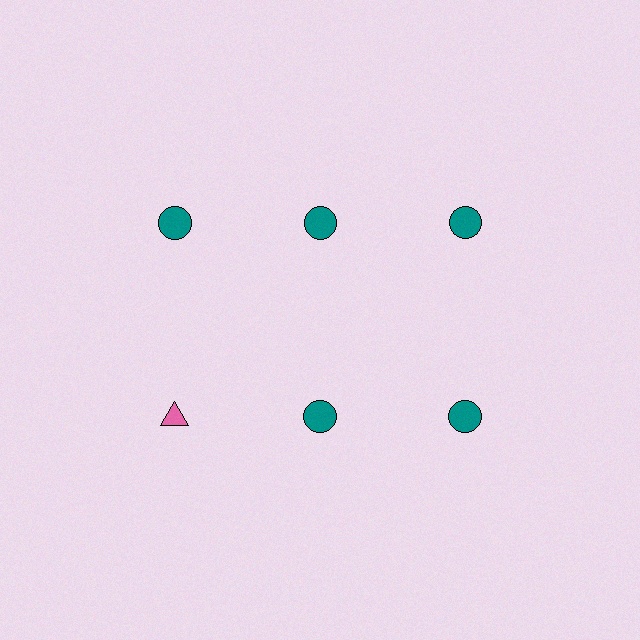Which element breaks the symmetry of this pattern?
The pink triangle in the second row, leftmost column breaks the symmetry. All other shapes are teal circles.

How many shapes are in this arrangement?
There are 6 shapes arranged in a grid pattern.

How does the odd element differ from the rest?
It differs in both color (pink instead of teal) and shape (triangle instead of circle).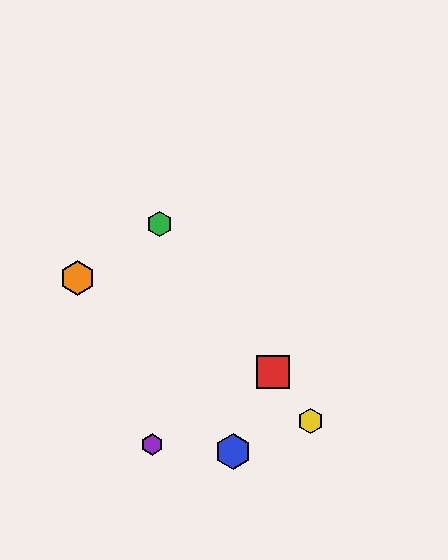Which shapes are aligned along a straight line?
The red square, the green hexagon, the yellow hexagon are aligned along a straight line.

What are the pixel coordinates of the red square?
The red square is at (273, 372).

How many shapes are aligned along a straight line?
3 shapes (the red square, the green hexagon, the yellow hexagon) are aligned along a straight line.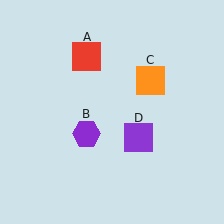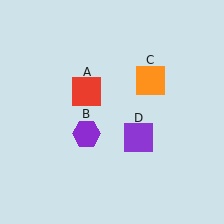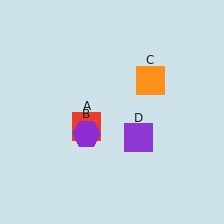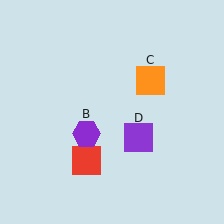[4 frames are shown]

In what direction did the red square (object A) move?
The red square (object A) moved down.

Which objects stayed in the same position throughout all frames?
Purple hexagon (object B) and orange square (object C) and purple square (object D) remained stationary.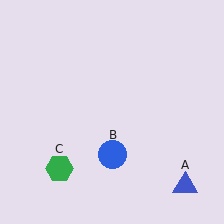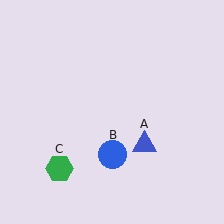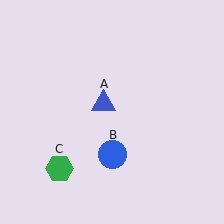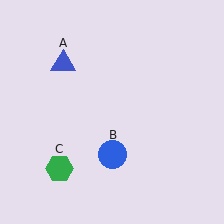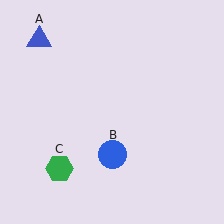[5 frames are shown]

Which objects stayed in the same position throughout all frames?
Blue circle (object B) and green hexagon (object C) remained stationary.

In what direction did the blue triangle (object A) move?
The blue triangle (object A) moved up and to the left.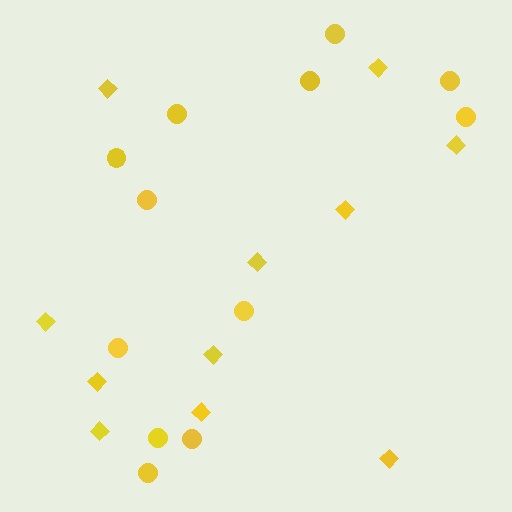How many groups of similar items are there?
There are 2 groups: one group of circles (12) and one group of diamonds (11).